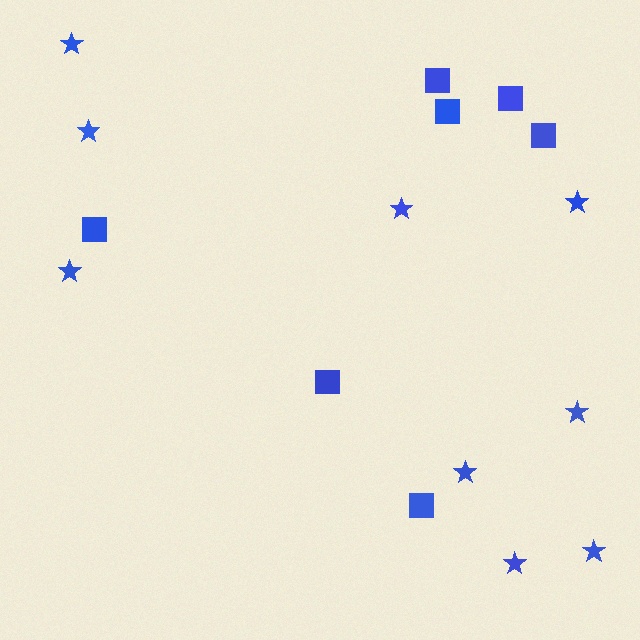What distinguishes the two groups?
There are 2 groups: one group of stars (9) and one group of squares (7).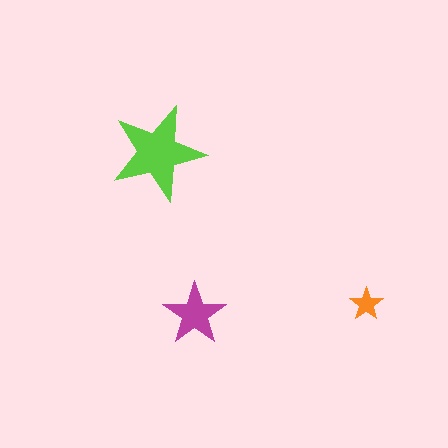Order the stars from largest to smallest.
the lime one, the magenta one, the orange one.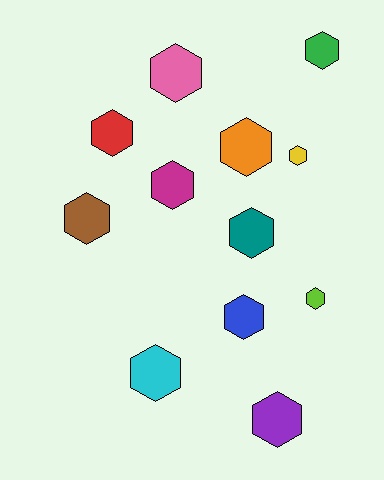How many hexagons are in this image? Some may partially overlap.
There are 12 hexagons.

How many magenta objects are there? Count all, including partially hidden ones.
There is 1 magenta object.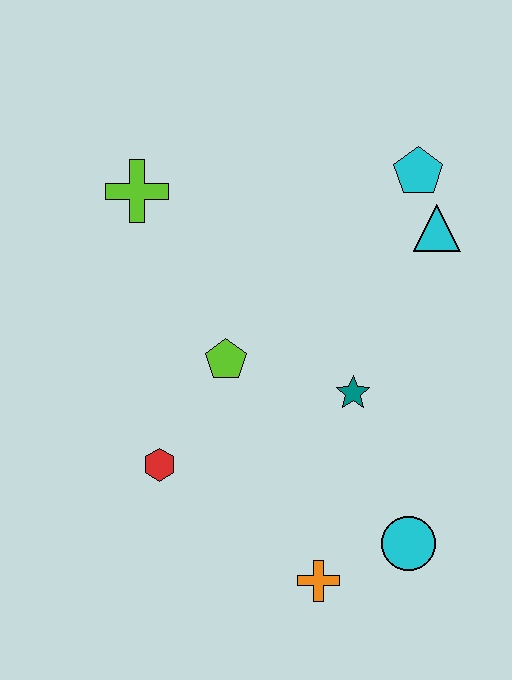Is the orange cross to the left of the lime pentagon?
No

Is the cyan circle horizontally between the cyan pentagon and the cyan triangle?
No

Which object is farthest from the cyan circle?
The lime cross is farthest from the cyan circle.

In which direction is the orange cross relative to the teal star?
The orange cross is below the teal star.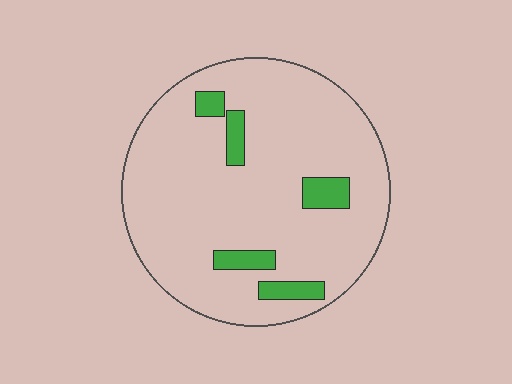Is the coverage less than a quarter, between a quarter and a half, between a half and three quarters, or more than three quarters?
Less than a quarter.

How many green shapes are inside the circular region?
5.